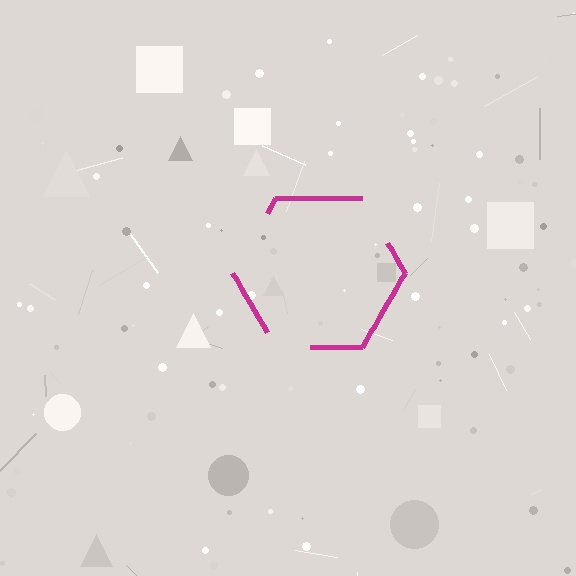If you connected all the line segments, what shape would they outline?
They would outline a hexagon.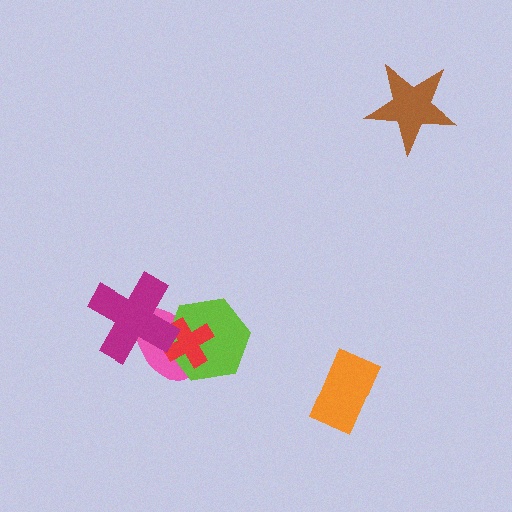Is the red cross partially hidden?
Yes, it is partially covered by another shape.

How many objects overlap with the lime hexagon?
3 objects overlap with the lime hexagon.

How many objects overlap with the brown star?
0 objects overlap with the brown star.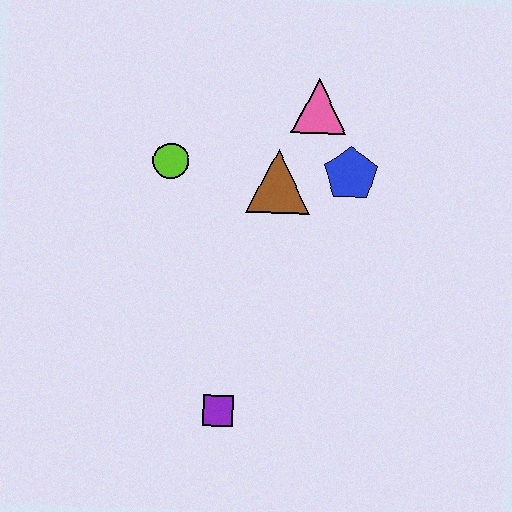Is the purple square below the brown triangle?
Yes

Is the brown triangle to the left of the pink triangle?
Yes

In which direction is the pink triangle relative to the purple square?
The pink triangle is above the purple square.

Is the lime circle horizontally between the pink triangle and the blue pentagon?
No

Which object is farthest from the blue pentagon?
The purple square is farthest from the blue pentagon.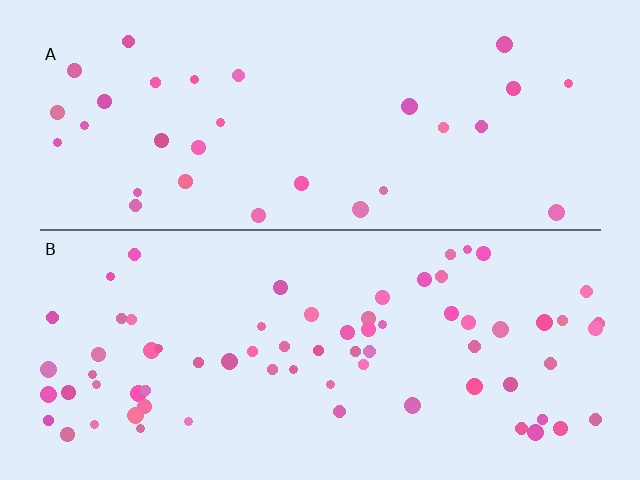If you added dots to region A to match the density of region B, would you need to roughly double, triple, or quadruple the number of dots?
Approximately double.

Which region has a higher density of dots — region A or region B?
B (the bottom).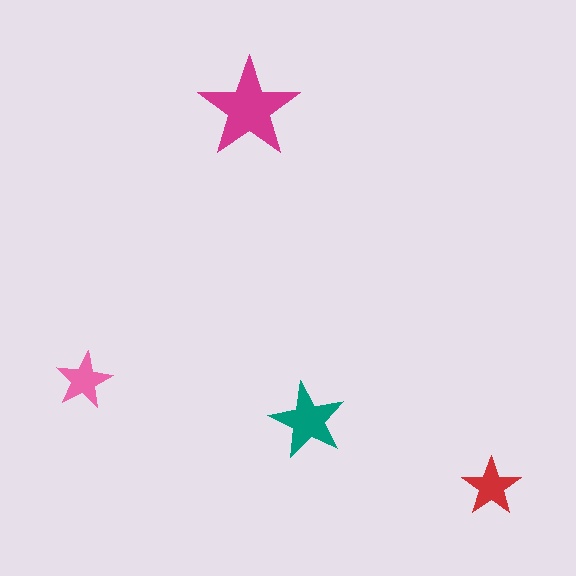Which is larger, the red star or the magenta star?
The magenta one.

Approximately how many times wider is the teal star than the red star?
About 1.5 times wider.